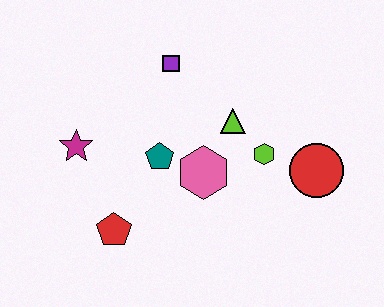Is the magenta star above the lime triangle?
No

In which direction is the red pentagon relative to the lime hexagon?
The red pentagon is to the left of the lime hexagon.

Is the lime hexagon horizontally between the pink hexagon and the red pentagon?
No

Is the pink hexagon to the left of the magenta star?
No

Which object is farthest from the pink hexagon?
The magenta star is farthest from the pink hexagon.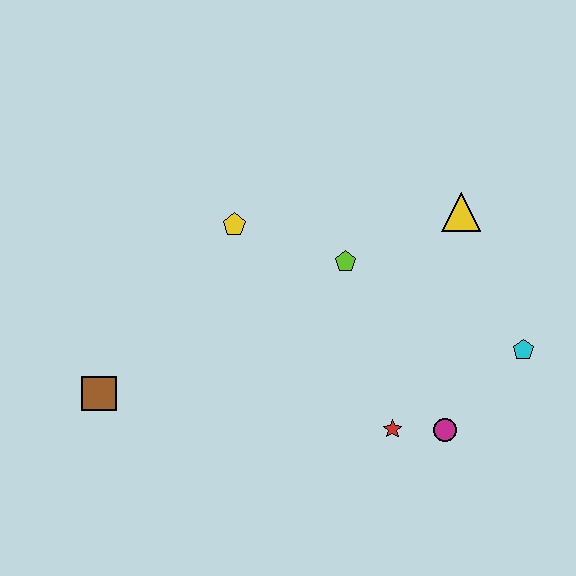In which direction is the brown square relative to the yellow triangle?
The brown square is to the left of the yellow triangle.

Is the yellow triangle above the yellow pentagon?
Yes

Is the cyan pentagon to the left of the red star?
No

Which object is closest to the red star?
The magenta circle is closest to the red star.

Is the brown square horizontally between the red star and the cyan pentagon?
No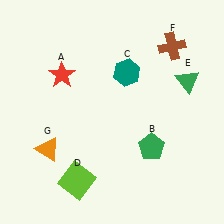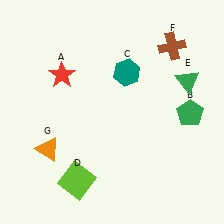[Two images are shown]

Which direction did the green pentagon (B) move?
The green pentagon (B) moved right.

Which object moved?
The green pentagon (B) moved right.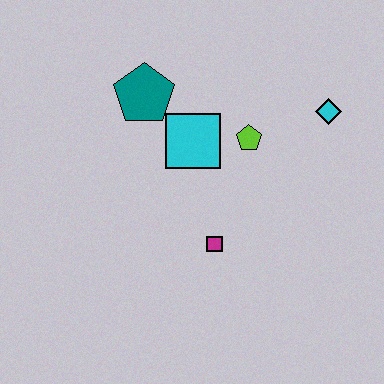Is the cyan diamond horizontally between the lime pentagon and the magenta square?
No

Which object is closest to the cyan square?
The lime pentagon is closest to the cyan square.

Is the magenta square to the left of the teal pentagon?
No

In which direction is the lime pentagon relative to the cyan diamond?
The lime pentagon is to the left of the cyan diamond.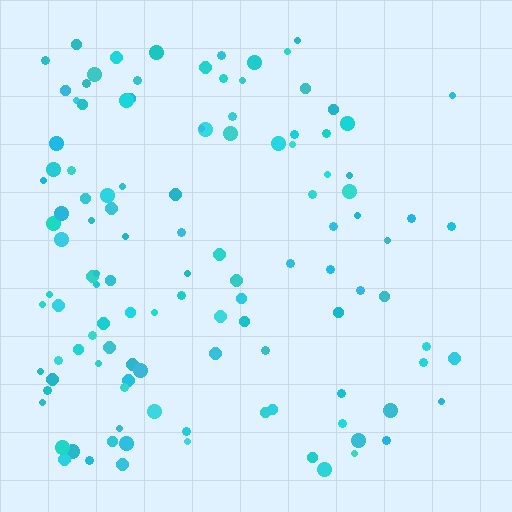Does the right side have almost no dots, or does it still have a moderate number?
Still a moderate number, just noticeably fewer than the left.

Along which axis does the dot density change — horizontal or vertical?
Horizontal.